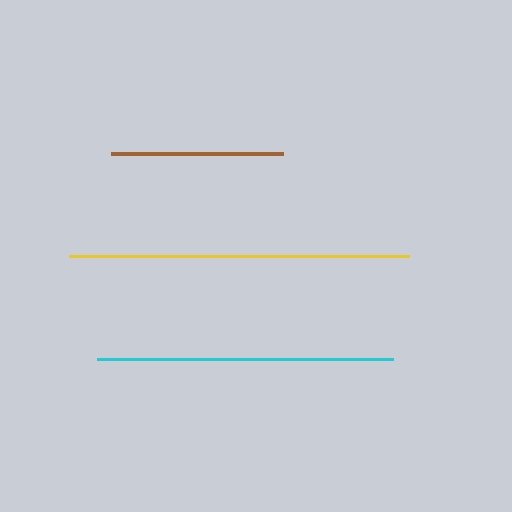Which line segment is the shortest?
The brown line is the shortest at approximately 172 pixels.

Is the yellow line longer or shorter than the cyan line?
The yellow line is longer than the cyan line.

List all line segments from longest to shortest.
From longest to shortest: yellow, cyan, brown.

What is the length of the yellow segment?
The yellow segment is approximately 340 pixels long.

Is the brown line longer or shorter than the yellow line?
The yellow line is longer than the brown line.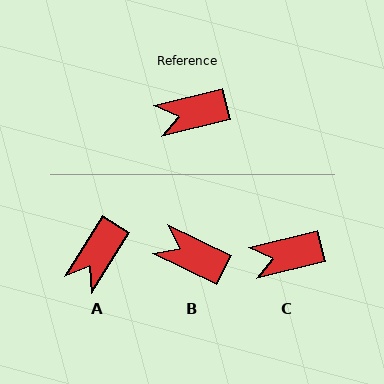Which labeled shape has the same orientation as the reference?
C.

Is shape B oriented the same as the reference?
No, it is off by about 41 degrees.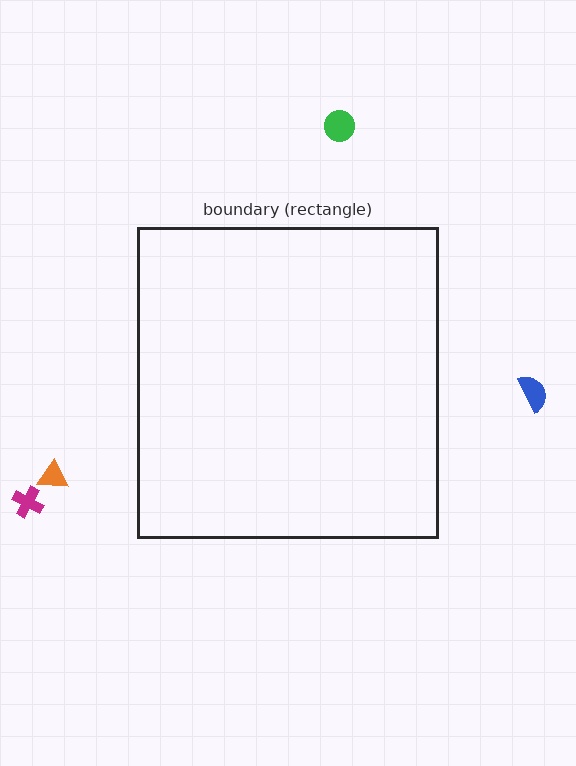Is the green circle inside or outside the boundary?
Outside.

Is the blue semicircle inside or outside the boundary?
Outside.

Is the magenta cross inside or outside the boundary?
Outside.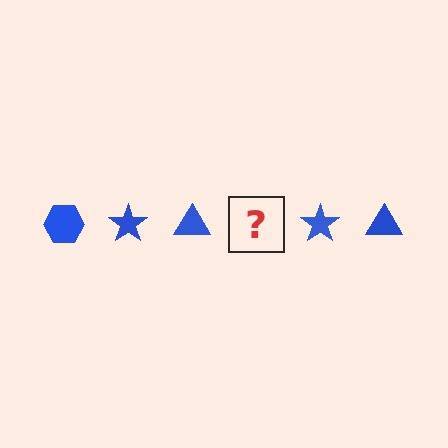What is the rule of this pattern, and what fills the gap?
The rule is that the pattern cycles through hexagon, star, triangle shapes in blue. The gap should be filled with a blue hexagon.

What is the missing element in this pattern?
The missing element is a blue hexagon.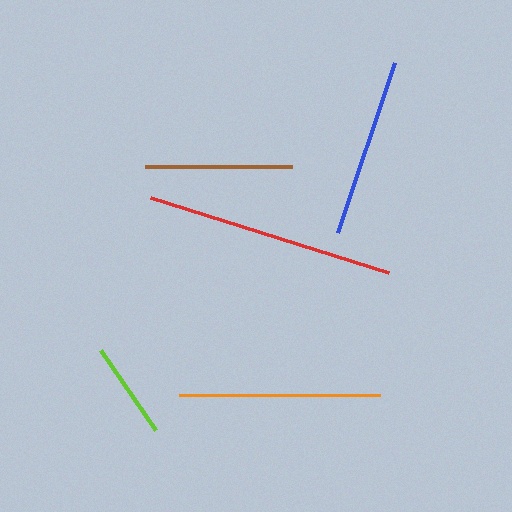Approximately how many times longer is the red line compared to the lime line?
The red line is approximately 2.6 times the length of the lime line.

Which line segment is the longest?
The red line is the longest at approximately 249 pixels.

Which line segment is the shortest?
The lime line is the shortest at approximately 97 pixels.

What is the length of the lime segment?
The lime segment is approximately 97 pixels long.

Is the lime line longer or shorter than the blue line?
The blue line is longer than the lime line.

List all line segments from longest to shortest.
From longest to shortest: red, orange, blue, brown, lime.